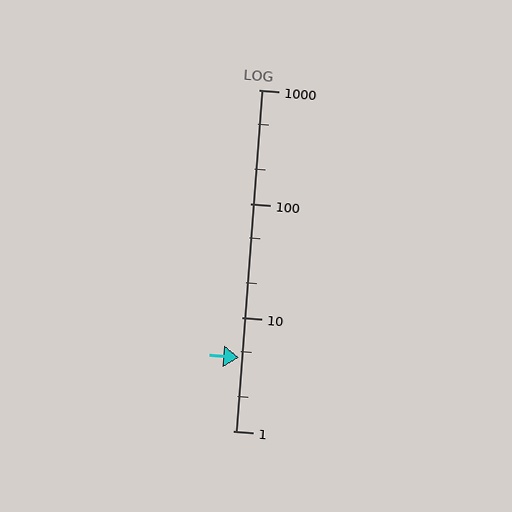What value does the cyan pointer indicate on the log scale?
The pointer indicates approximately 4.4.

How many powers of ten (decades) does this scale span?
The scale spans 3 decades, from 1 to 1000.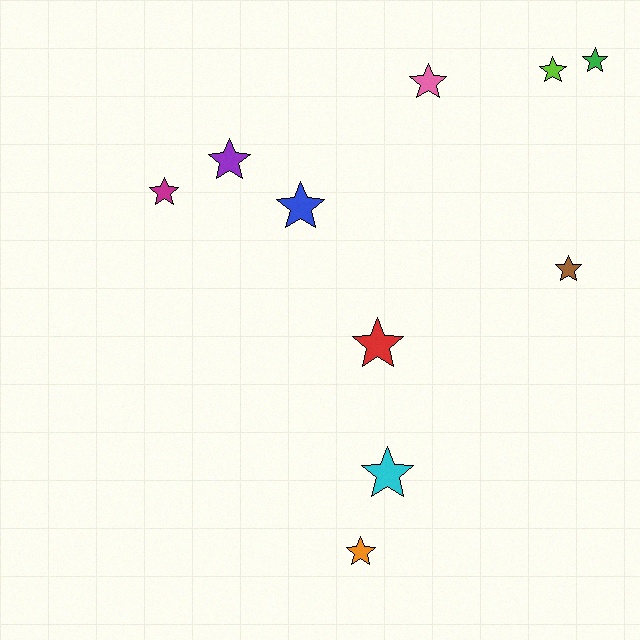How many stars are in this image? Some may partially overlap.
There are 10 stars.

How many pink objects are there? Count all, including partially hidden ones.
There is 1 pink object.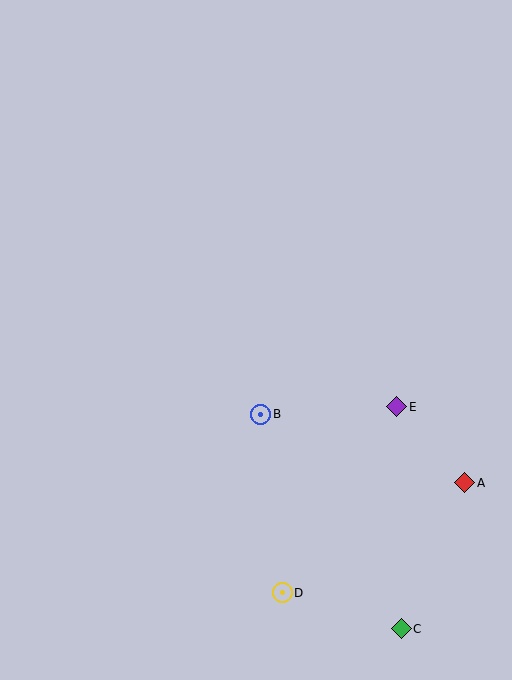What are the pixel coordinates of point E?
Point E is at (397, 407).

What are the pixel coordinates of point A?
Point A is at (465, 483).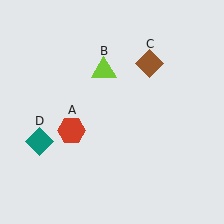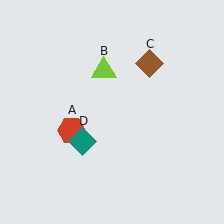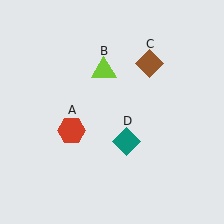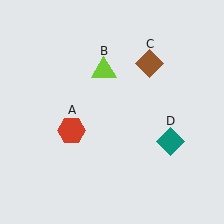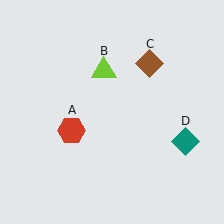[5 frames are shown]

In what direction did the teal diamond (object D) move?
The teal diamond (object D) moved right.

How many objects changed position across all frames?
1 object changed position: teal diamond (object D).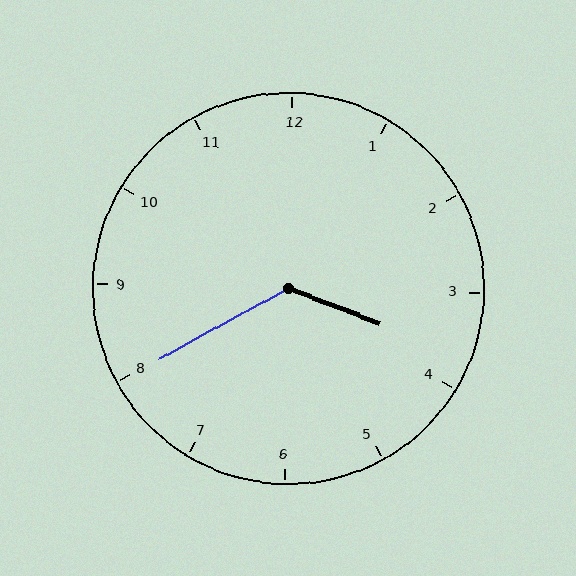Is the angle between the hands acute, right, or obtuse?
It is obtuse.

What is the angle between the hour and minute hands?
Approximately 130 degrees.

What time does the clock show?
3:40.